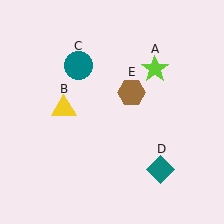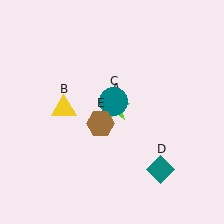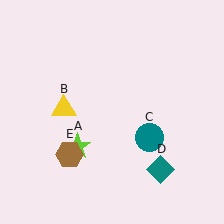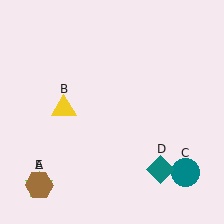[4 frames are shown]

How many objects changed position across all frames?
3 objects changed position: lime star (object A), teal circle (object C), brown hexagon (object E).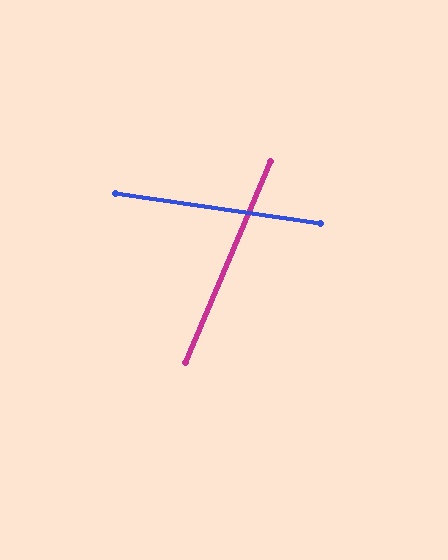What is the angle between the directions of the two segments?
Approximately 75 degrees.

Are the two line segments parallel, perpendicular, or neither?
Neither parallel nor perpendicular — they differ by about 75°.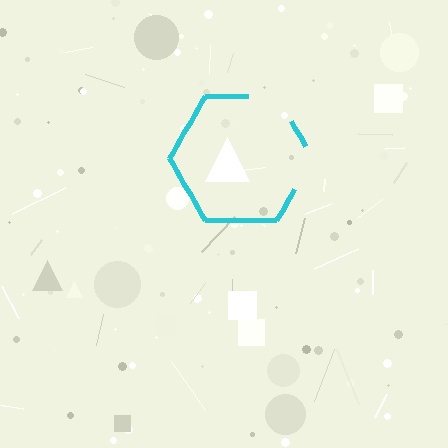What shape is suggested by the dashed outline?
The dashed outline suggests a hexagon.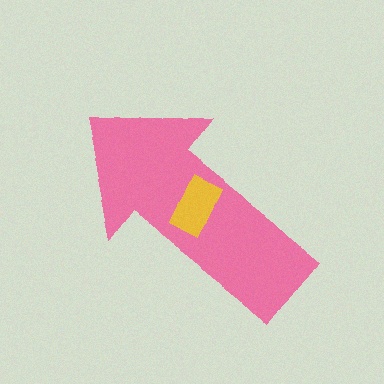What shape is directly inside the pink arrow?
The yellow rectangle.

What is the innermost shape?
The yellow rectangle.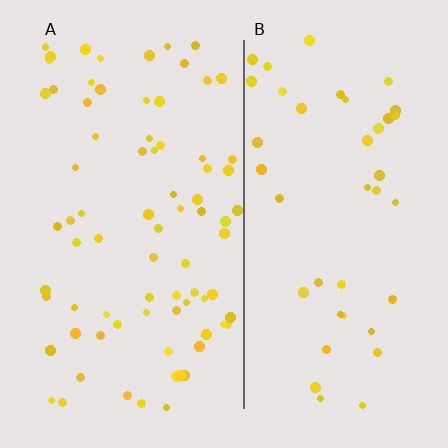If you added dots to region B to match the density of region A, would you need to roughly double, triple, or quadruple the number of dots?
Approximately double.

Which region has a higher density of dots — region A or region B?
A (the left).